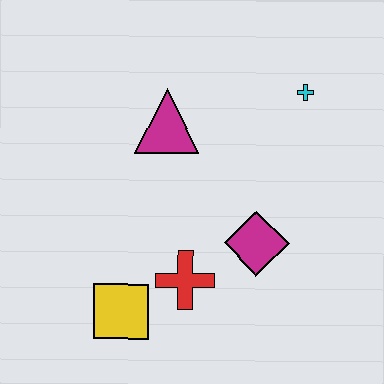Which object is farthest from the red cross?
The cyan cross is farthest from the red cross.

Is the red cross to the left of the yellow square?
No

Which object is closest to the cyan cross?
The magenta triangle is closest to the cyan cross.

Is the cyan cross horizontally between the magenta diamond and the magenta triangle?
No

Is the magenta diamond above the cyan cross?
No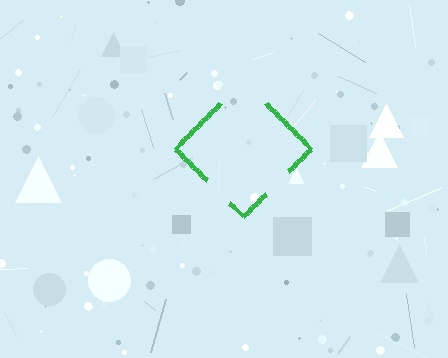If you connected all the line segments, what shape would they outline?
They would outline a diamond.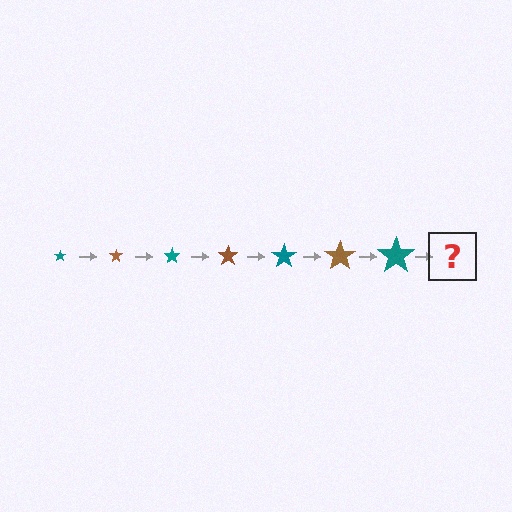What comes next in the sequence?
The next element should be a brown star, larger than the previous one.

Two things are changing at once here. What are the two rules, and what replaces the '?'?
The two rules are that the star grows larger each step and the color cycles through teal and brown. The '?' should be a brown star, larger than the previous one.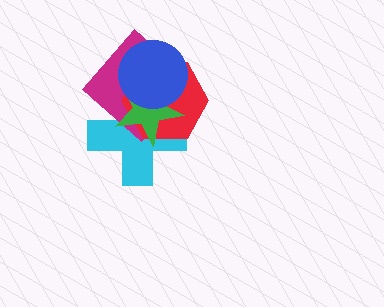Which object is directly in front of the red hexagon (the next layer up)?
The green star is directly in front of the red hexagon.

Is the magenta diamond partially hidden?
Yes, it is partially covered by another shape.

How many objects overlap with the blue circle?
4 objects overlap with the blue circle.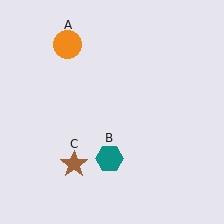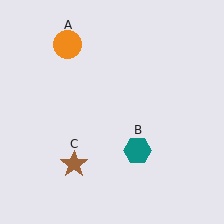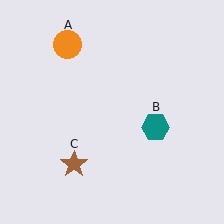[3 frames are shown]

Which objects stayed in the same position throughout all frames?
Orange circle (object A) and brown star (object C) remained stationary.